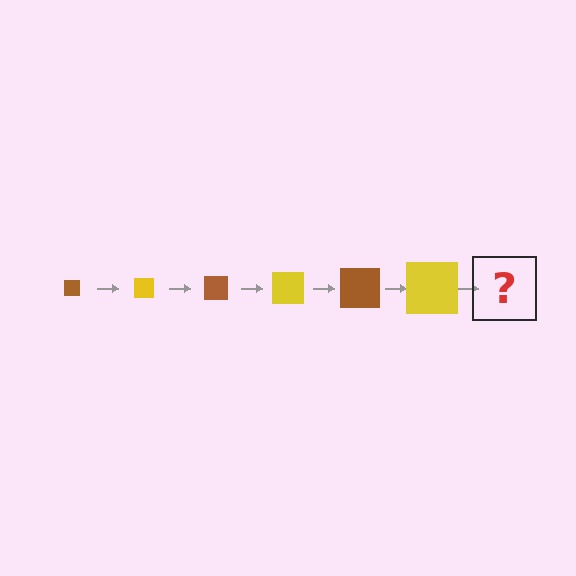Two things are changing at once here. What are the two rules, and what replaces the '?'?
The two rules are that the square grows larger each step and the color cycles through brown and yellow. The '?' should be a brown square, larger than the previous one.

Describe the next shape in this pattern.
It should be a brown square, larger than the previous one.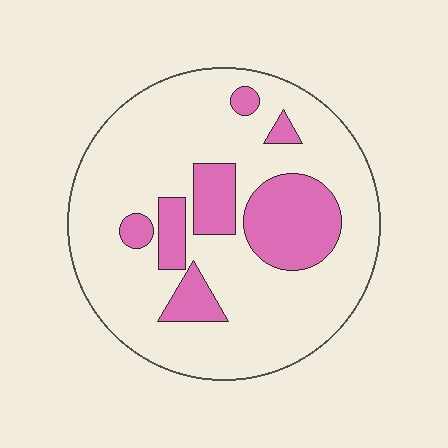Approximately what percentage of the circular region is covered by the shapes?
Approximately 20%.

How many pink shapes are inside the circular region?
7.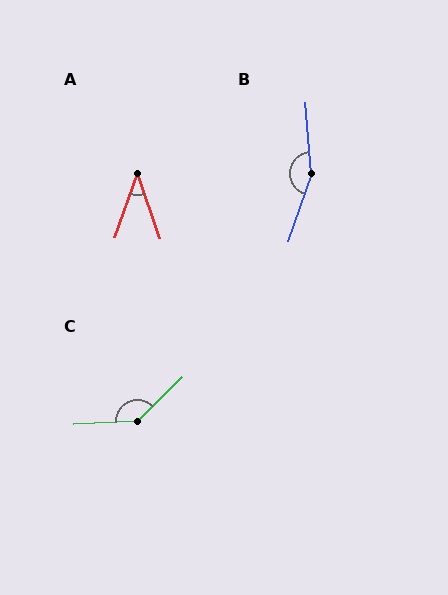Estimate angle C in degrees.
Approximately 139 degrees.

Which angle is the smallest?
A, at approximately 39 degrees.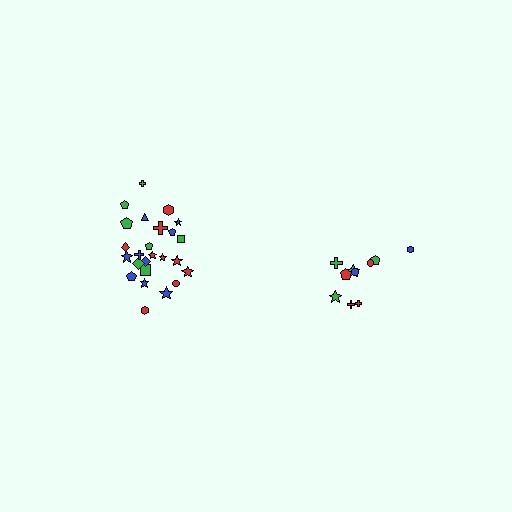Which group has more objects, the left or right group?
The left group.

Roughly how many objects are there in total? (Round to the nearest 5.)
Roughly 35 objects in total.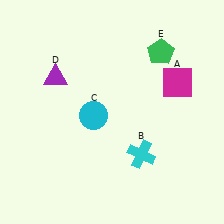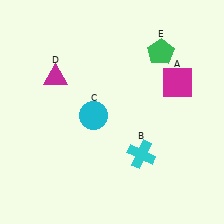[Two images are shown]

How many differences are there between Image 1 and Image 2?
There is 1 difference between the two images.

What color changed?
The triangle (D) changed from purple in Image 1 to magenta in Image 2.